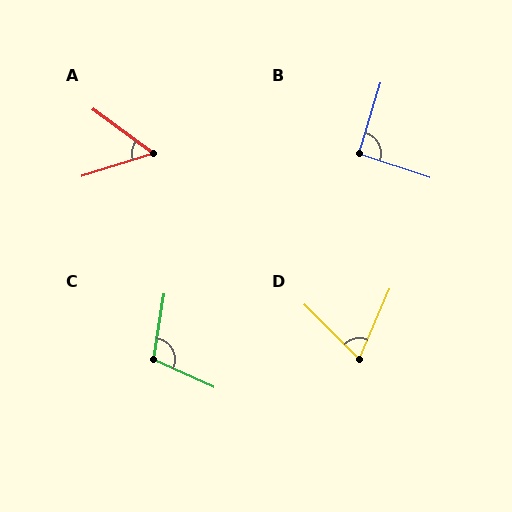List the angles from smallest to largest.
A (54°), D (68°), B (91°), C (105°).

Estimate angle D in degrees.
Approximately 68 degrees.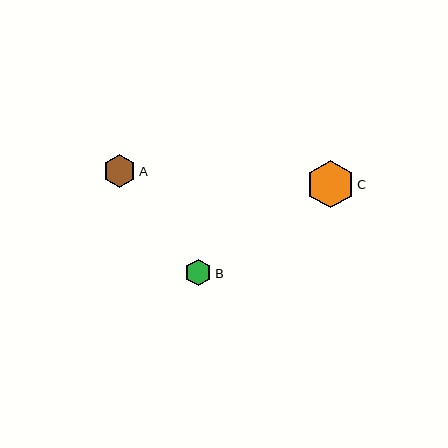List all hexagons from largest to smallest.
From largest to smallest: C, A, B.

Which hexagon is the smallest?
Hexagon B is the smallest with a size of approximately 27 pixels.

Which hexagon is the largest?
Hexagon C is the largest with a size of approximately 48 pixels.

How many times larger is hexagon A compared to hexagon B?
Hexagon A is approximately 1.2 times the size of hexagon B.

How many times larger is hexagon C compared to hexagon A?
Hexagon C is approximately 1.4 times the size of hexagon A.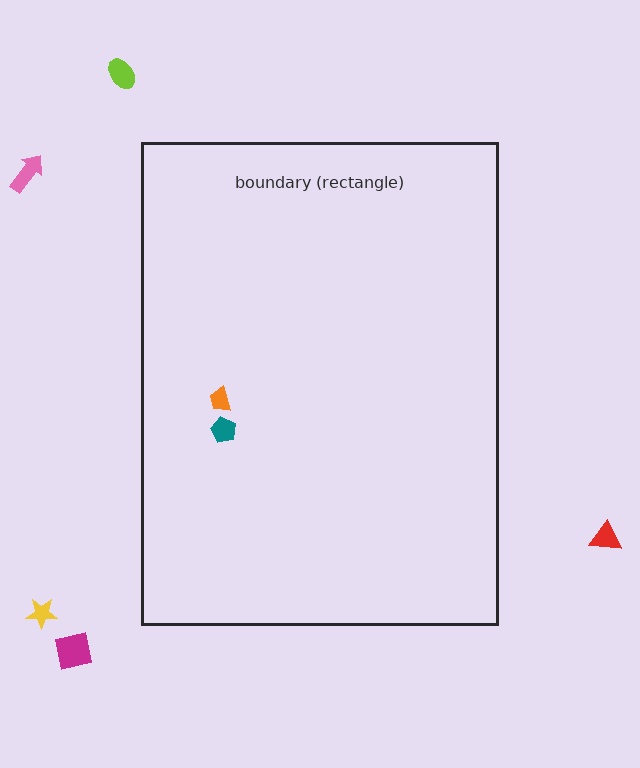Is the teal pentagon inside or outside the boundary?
Inside.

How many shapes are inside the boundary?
2 inside, 5 outside.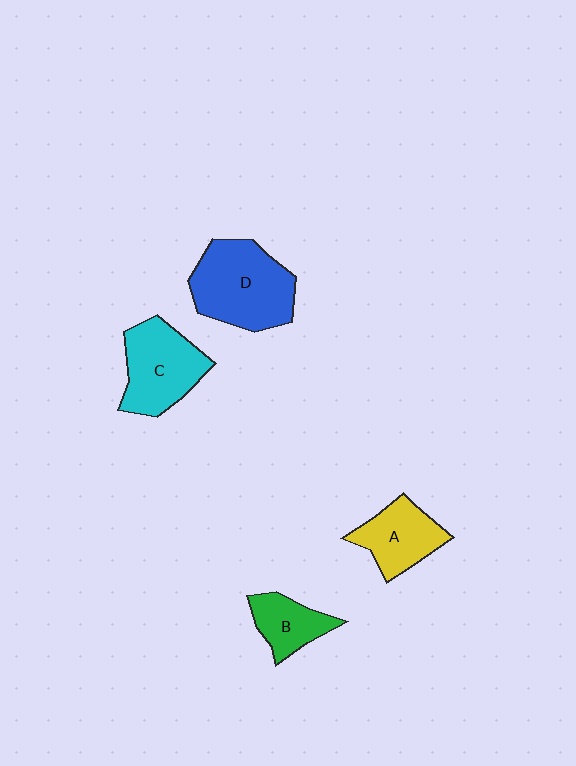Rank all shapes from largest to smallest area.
From largest to smallest: D (blue), C (cyan), A (yellow), B (green).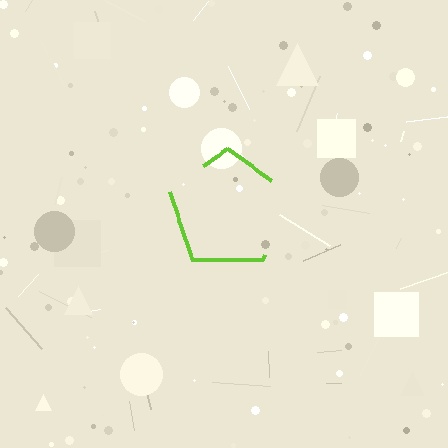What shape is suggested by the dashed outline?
The dashed outline suggests a pentagon.